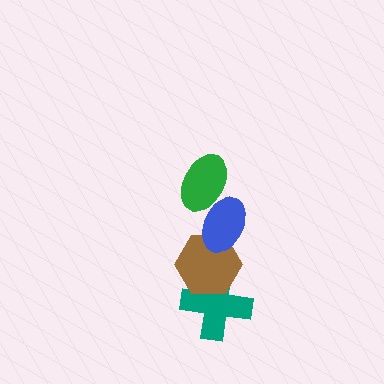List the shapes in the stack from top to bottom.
From top to bottom: the green ellipse, the blue ellipse, the brown hexagon, the teal cross.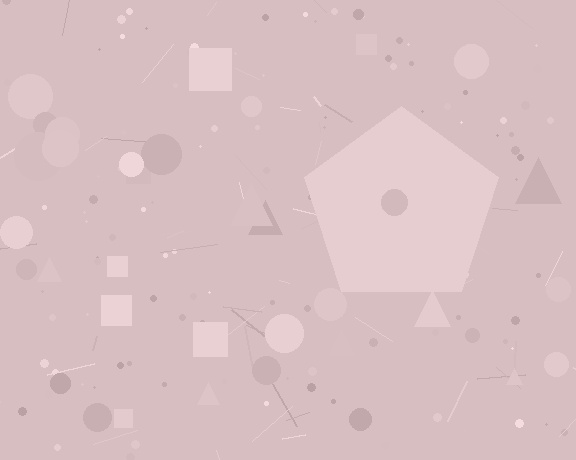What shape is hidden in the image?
A pentagon is hidden in the image.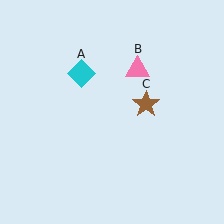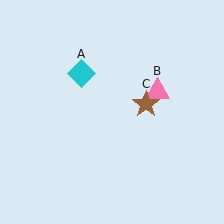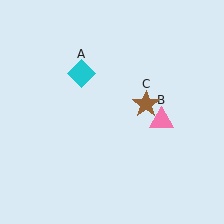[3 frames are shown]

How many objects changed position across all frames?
1 object changed position: pink triangle (object B).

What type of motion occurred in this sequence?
The pink triangle (object B) rotated clockwise around the center of the scene.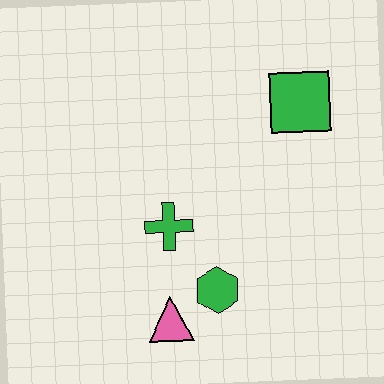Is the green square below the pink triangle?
No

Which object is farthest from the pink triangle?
The green square is farthest from the pink triangle.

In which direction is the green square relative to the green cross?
The green square is to the right of the green cross.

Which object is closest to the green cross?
The green hexagon is closest to the green cross.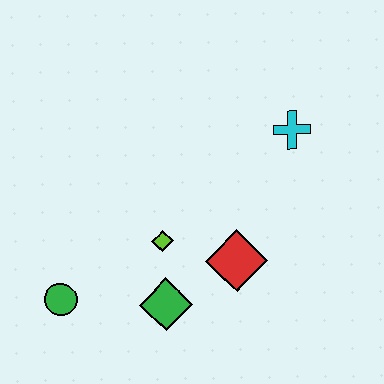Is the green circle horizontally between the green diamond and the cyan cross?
No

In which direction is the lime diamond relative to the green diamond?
The lime diamond is above the green diamond.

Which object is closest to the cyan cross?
The red diamond is closest to the cyan cross.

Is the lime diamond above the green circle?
Yes